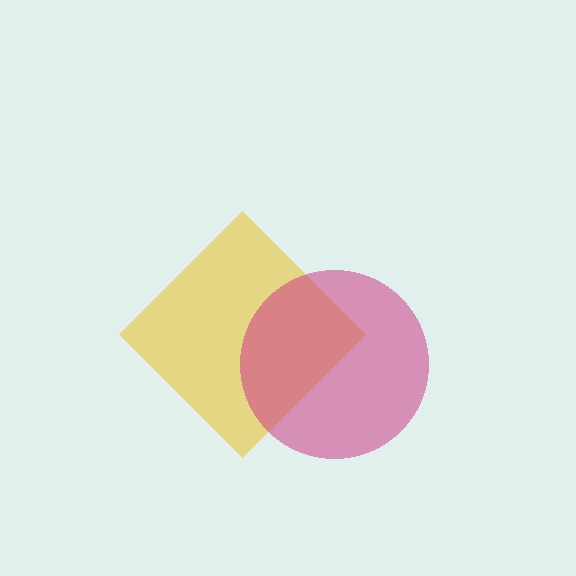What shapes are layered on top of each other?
The layered shapes are: a yellow diamond, a magenta circle.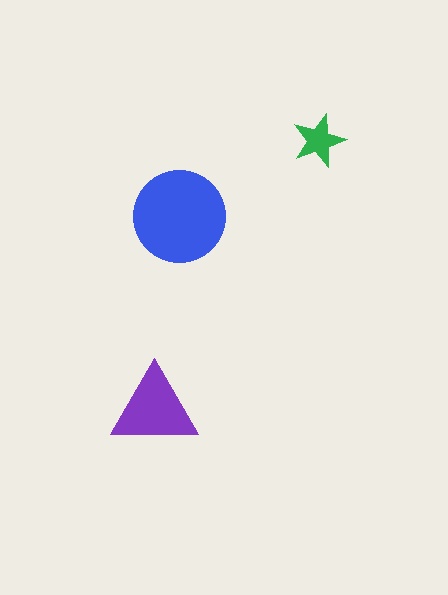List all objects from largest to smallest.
The blue circle, the purple triangle, the green star.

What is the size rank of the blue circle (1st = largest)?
1st.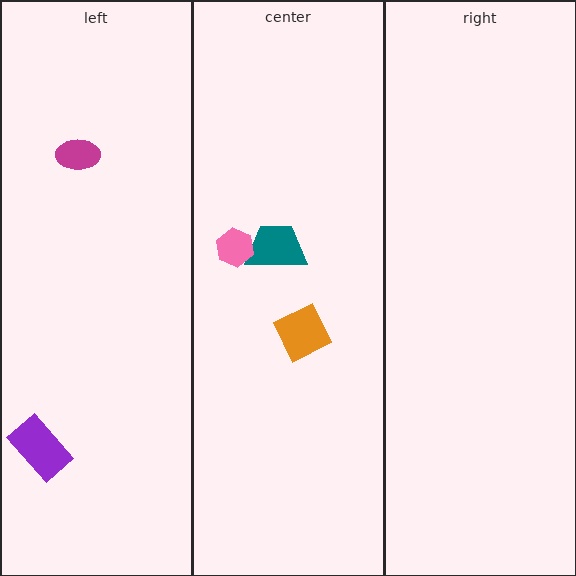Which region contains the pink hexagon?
The center region.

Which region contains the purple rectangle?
The left region.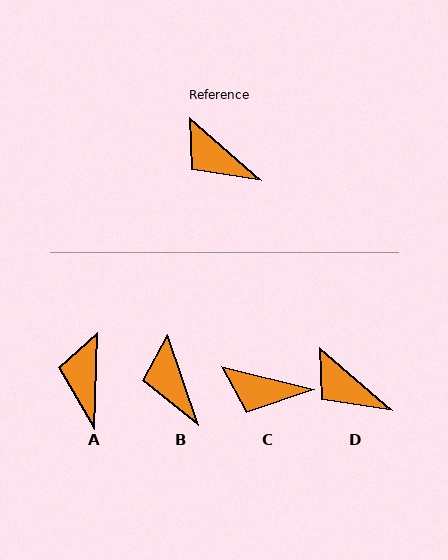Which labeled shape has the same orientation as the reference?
D.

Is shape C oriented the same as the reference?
No, it is off by about 28 degrees.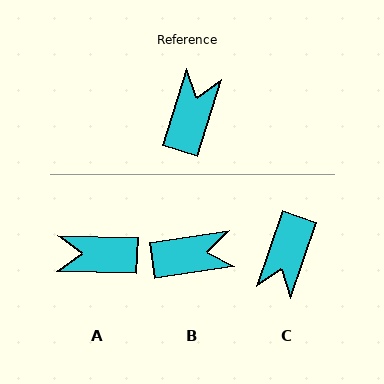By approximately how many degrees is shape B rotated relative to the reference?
Approximately 65 degrees clockwise.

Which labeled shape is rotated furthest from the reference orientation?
C, about 178 degrees away.